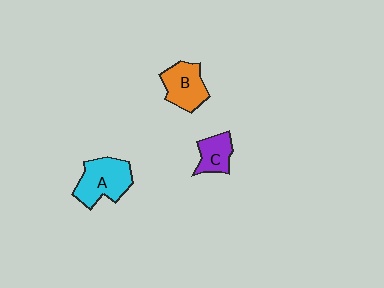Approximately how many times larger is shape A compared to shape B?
Approximately 1.2 times.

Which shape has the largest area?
Shape A (cyan).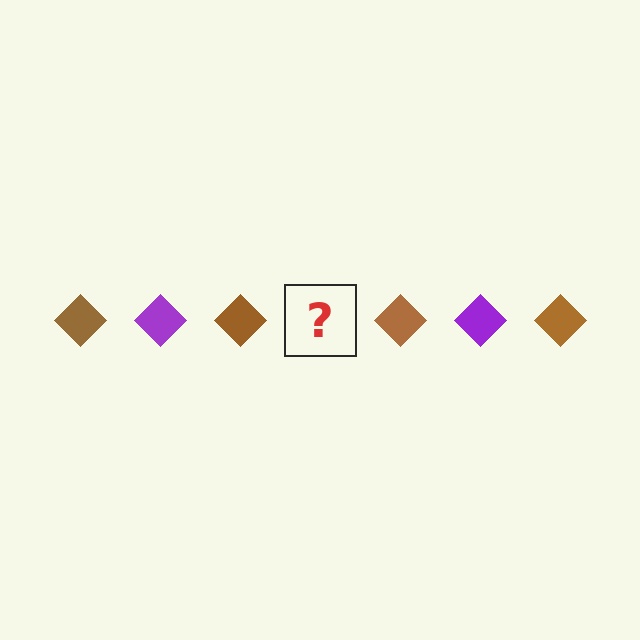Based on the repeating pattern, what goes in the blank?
The blank should be a purple diamond.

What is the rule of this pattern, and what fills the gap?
The rule is that the pattern cycles through brown, purple diamonds. The gap should be filled with a purple diamond.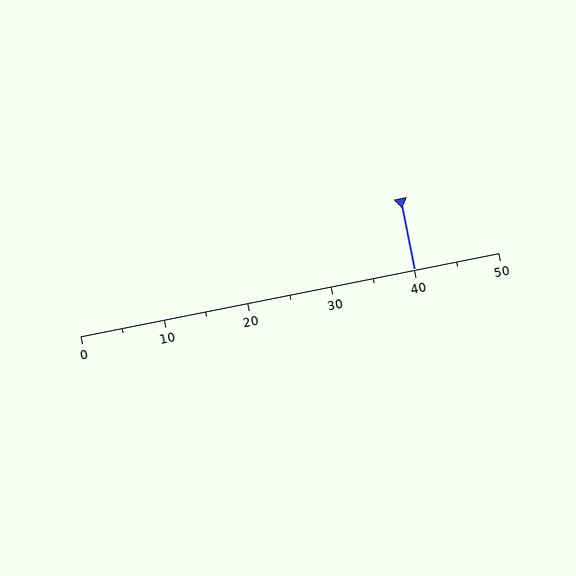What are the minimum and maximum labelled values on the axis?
The axis runs from 0 to 50.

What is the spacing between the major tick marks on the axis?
The major ticks are spaced 10 apart.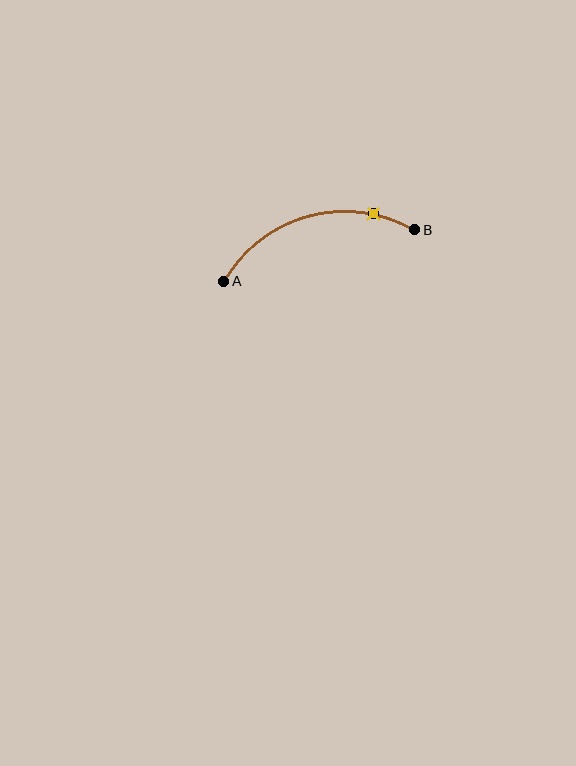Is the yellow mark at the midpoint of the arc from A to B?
No. The yellow mark lies on the arc but is closer to endpoint B. The arc midpoint would be at the point on the curve equidistant along the arc from both A and B.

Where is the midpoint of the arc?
The arc midpoint is the point on the curve farthest from the straight line joining A and B. It sits above that line.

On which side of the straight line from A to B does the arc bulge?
The arc bulges above the straight line connecting A and B.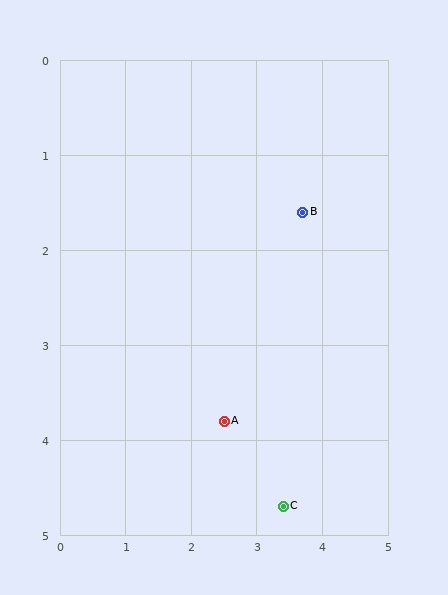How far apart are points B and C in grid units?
Points B and C are about 3.1 grid units apart.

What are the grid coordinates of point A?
Point A is at approximately (2.5, 3.8).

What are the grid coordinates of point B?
Point B is at approximately (3.7, 1.6).